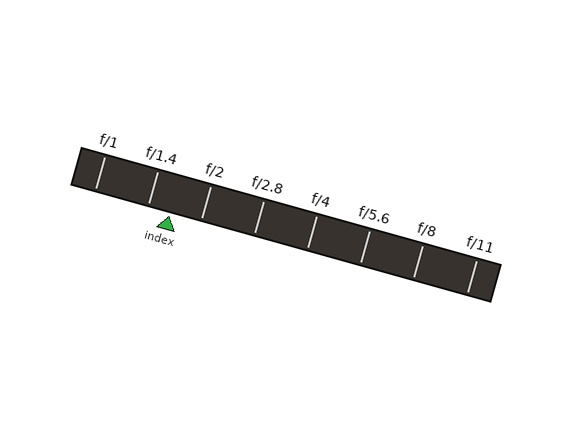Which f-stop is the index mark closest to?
The index mark is closest to f/1.4.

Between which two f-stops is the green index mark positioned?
The index mark is between f/1.4 and f/2.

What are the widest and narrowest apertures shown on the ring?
The widest aperture shown is f/1 and the narrowest is f/11.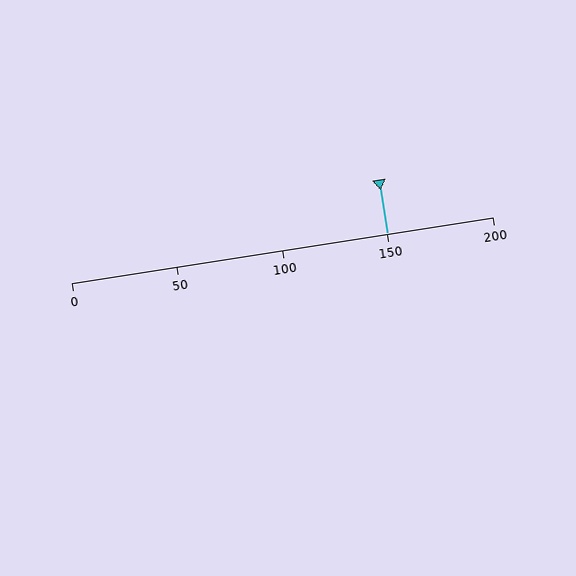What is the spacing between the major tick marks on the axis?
The major ticks are spaced 50 apart.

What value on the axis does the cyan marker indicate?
The marker indicates approximately 150.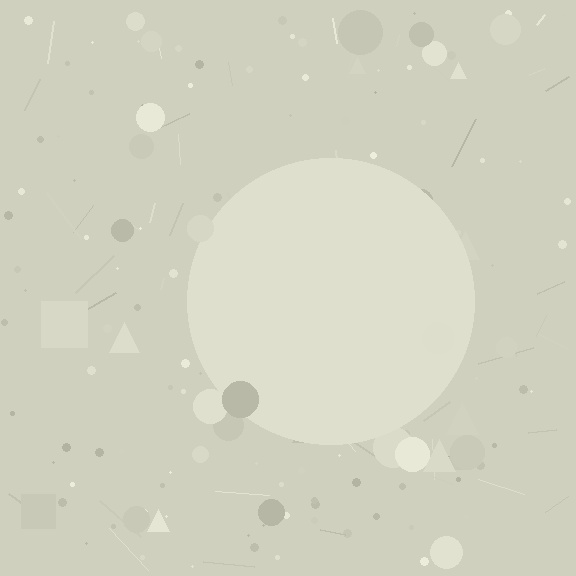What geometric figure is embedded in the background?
A circle is embedded in the background.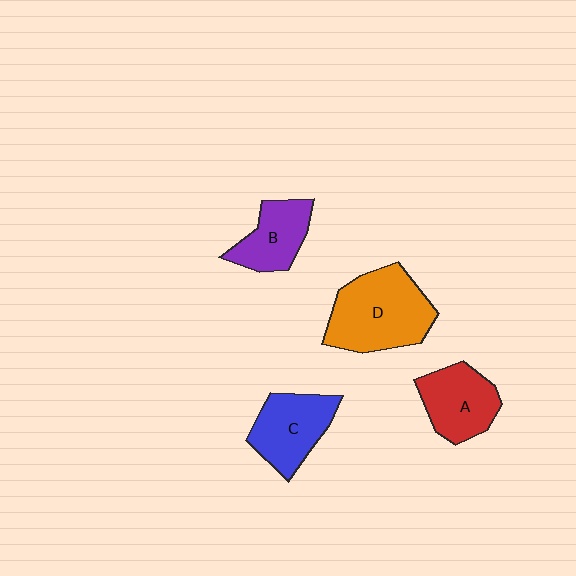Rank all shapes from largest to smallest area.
From largest to smallest: D (orange), C (blue), A (red), B (purple).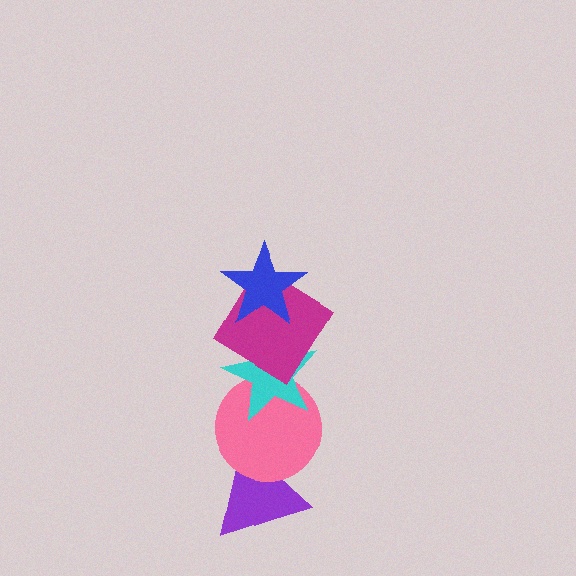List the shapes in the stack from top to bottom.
From top to bottom: the blue star, the magenta diamond, the cyan star, the pink circle, the purple triangle.